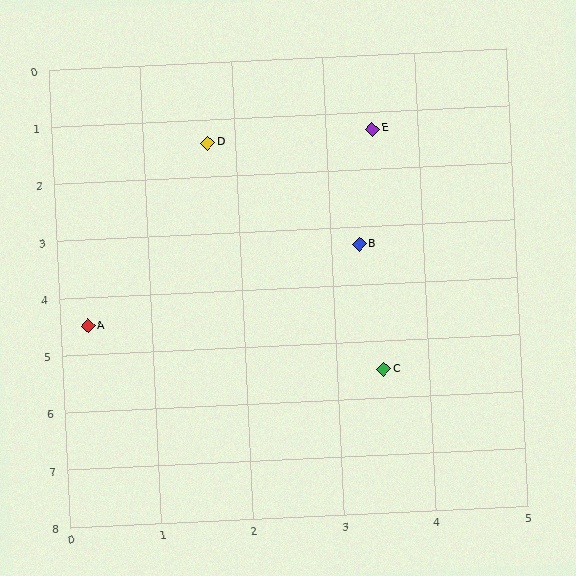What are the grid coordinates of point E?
Point E is at approximately (3.5, 1.3).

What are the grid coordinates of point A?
Point A is at approximately (0.3, 4.5).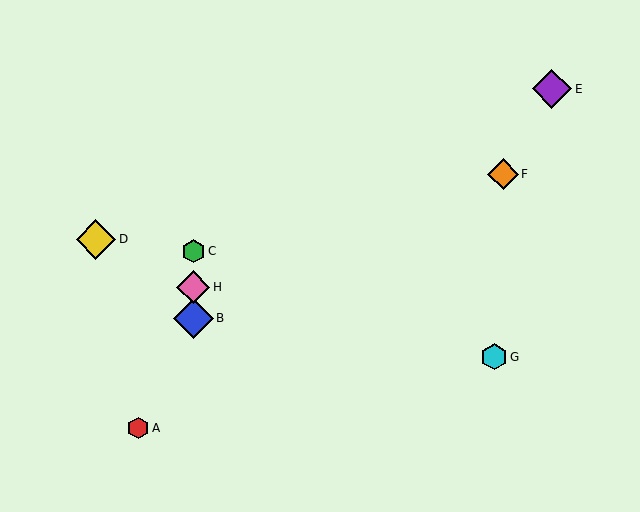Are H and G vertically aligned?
No, H is at x≈193 and G is at x≈494.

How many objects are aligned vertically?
3 objects (B, C, H) are aligned vertically.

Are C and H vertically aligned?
Yes, both are at x≈193.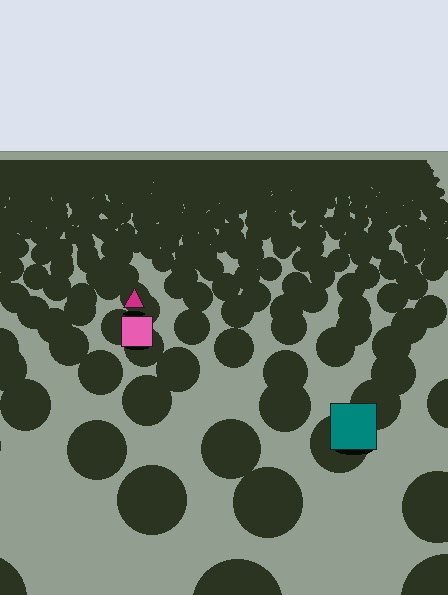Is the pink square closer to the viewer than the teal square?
No. The teal square is closer — you can tell from the texture gradient: the ground texture is coarser near it.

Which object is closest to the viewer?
The teal square is closest. The texture marks near it are larger and more spread out.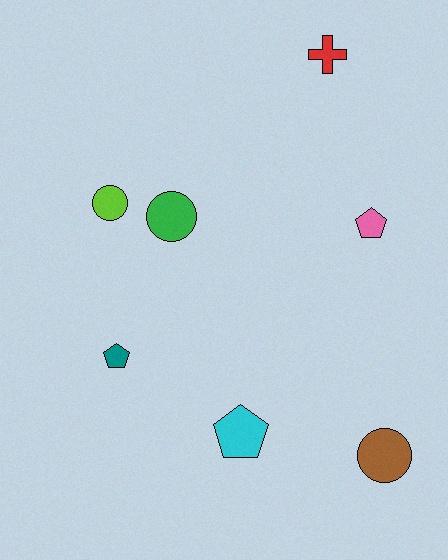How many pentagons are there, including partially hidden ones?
There are 3 pentagons.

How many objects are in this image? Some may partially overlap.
There are 7 objects.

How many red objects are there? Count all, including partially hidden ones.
There is 1 red object.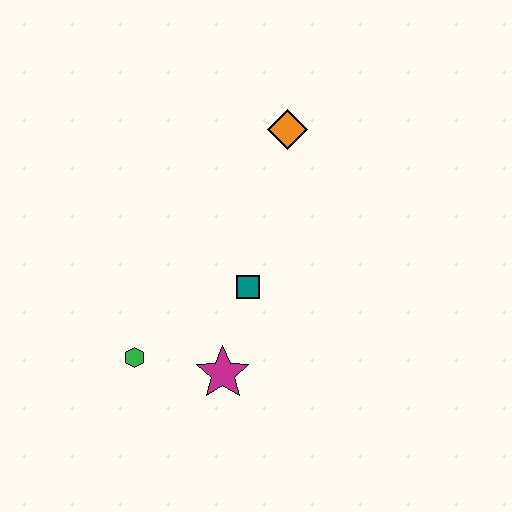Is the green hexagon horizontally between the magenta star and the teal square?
No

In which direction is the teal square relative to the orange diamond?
The teal square is below the orange diamond.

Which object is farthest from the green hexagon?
The orange diamond is farthest from the green hexagon.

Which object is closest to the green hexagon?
The magenta star is closest to the green hexagon.